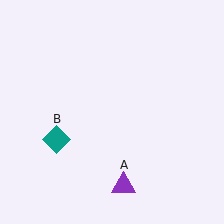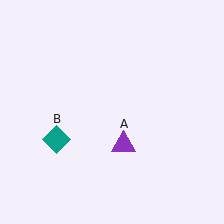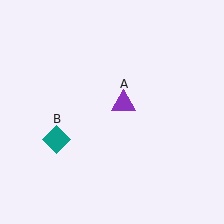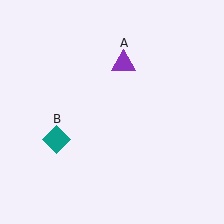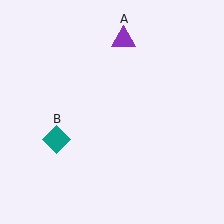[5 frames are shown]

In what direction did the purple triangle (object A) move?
The purple triangle (object A) moved up.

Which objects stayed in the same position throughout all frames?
Teal diamond (object B) remained stationary.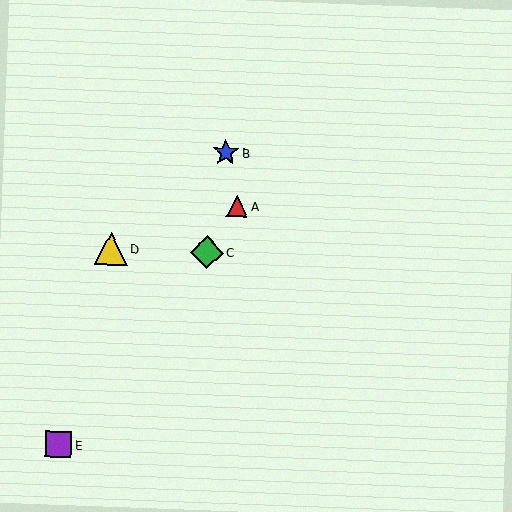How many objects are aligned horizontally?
2 objects (C, D) are aligned horizontally.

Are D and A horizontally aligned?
No, D is at y≈249 and A is at y≈206.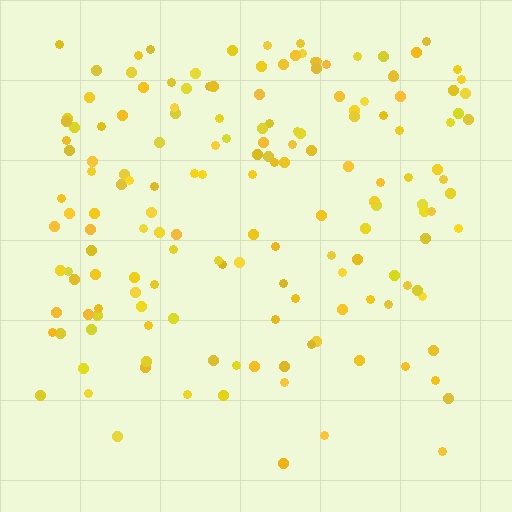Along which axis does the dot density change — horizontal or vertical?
Vertical.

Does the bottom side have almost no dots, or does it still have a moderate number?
Still a moderate number, just noticeably fewer than the top.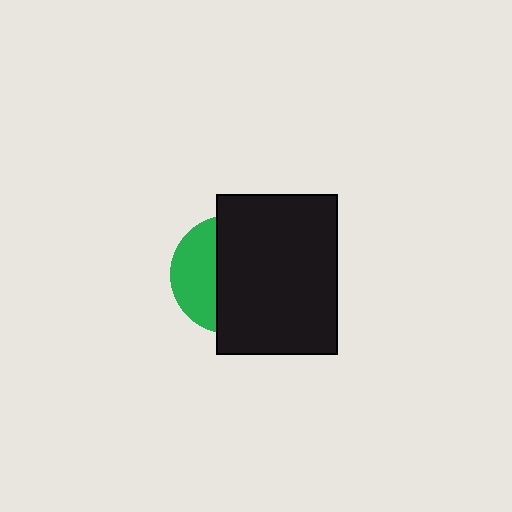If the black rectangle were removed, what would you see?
You would see the complete green circle.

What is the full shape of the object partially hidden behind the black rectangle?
The partially hidden object is a green circle.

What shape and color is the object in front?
The object in front is a black rectangle.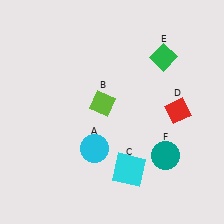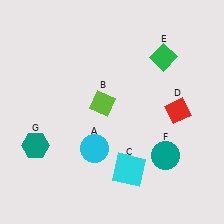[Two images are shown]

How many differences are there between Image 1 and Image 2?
There is 1 difference between the two images.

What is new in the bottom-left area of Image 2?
A teal hexagon (G) was added in the bottom-left area of Image 2.